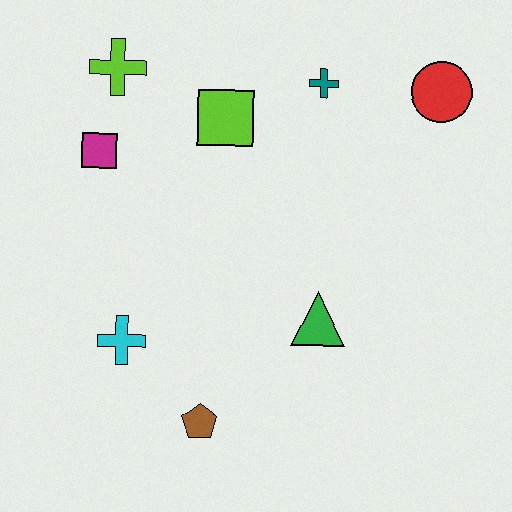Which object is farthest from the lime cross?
The brown pentagon is farthest from the lime cross.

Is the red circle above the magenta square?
Yes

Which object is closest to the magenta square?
The lime cross is closest to the magenta square.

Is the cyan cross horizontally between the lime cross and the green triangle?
Yes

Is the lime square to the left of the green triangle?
Yes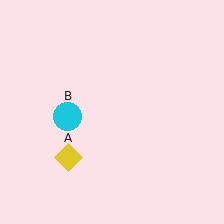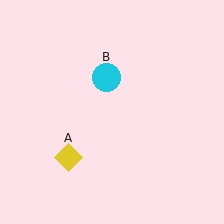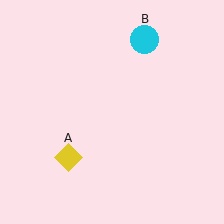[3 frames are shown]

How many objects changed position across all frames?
1 object changed position: cyan circle (object B).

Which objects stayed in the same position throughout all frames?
Yellow diamond (object A) remained stationary.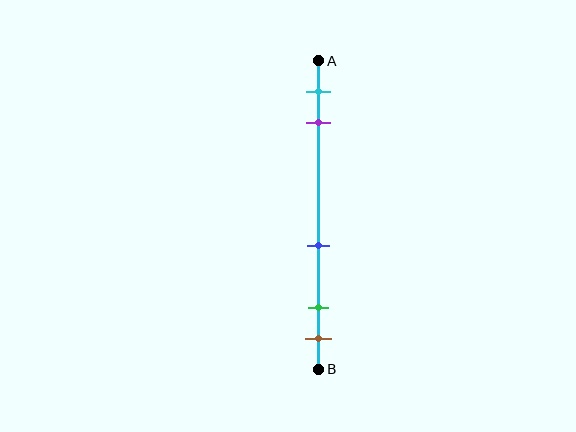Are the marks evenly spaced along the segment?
No, the marks are not evenly spaced.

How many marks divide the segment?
There are 5 marks dividing the segment.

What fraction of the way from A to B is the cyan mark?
The cyan mark is approximately 10% (0.1) of the way from A to B.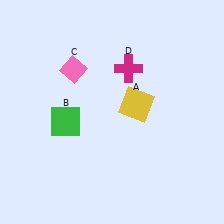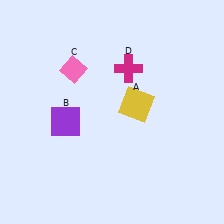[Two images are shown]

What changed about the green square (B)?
In Image 1, B is green. In Image 2, it changed to purple.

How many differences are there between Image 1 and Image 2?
There is 1 difference between the two images.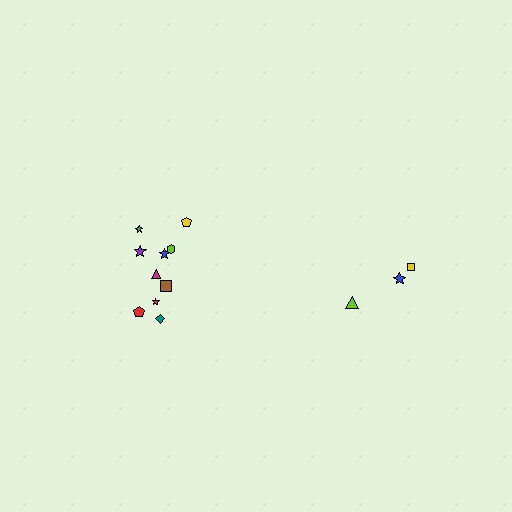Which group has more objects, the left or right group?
The left group.